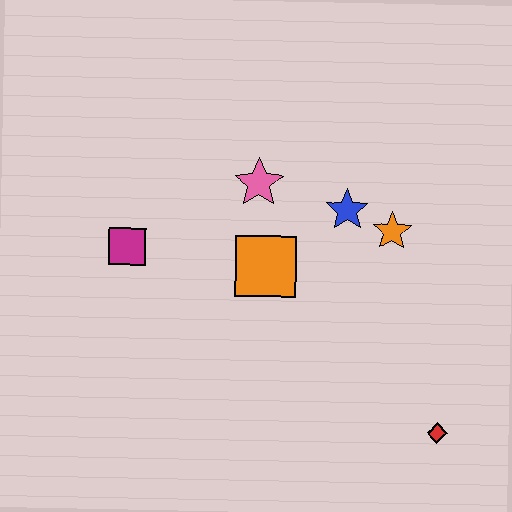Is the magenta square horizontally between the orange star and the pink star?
No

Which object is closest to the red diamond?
The orange star is closest to the red diamond.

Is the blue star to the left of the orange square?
No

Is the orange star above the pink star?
No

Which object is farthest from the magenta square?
The red diamond is farthest from the magenta square.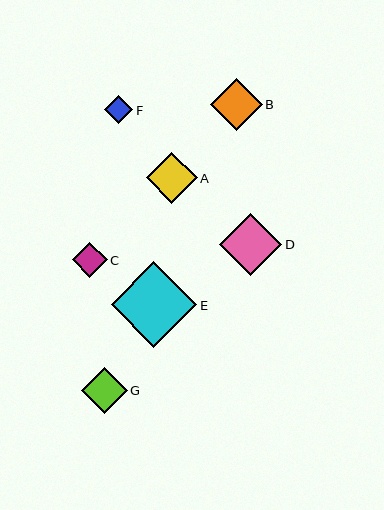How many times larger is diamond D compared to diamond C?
Diamond D is approximately 1.8 times the size of diamond C.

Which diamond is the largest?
Diamond E is the largest with a size of approximately 86 pixels.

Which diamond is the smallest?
Diamond F is the smallest with a size of approximately 28 pixels.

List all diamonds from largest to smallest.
From largest to smallest: E, D, B, A, G, C, F.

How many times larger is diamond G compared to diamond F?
Diamond G is approximately 1.6 times the size of diamond F.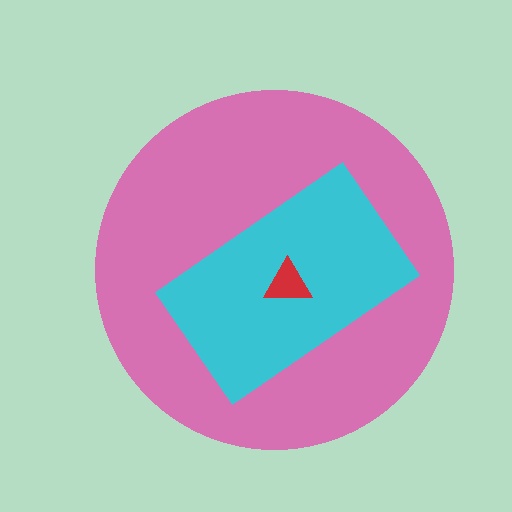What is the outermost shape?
The pink circle.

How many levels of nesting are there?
3.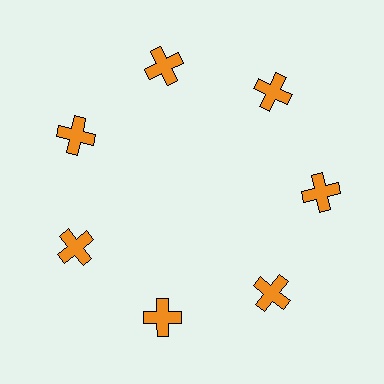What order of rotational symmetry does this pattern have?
This pattern has 7-fold rotational symmetry.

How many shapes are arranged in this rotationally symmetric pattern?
There are 7 shapes, arranged in 7 groups of 1.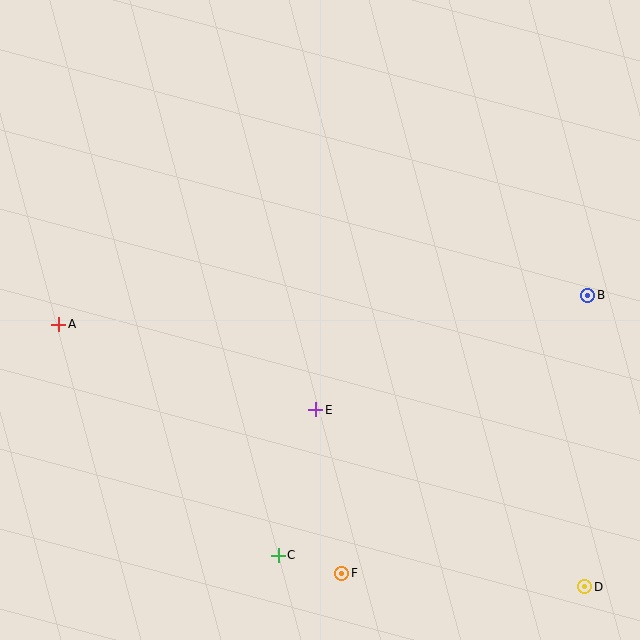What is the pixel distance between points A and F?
The distance between A and F is 377 pixels.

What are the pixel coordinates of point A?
Point A is at (59, 324).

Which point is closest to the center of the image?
Point E at (316, 410) is closest to the center.